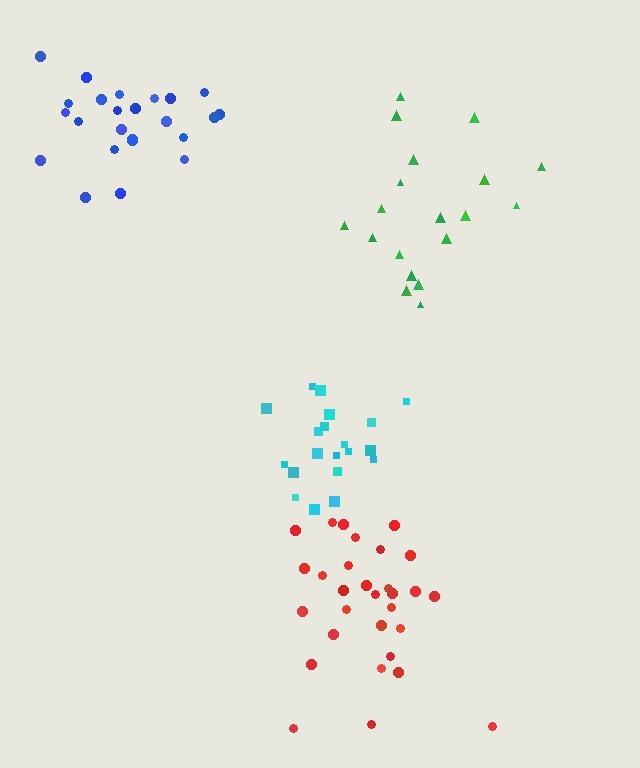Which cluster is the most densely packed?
Cyan.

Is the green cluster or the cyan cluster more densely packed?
Cyan.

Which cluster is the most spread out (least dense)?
Green.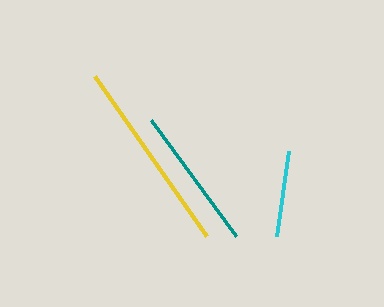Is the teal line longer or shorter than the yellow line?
The yellow line is longer than the teal line.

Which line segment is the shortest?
The cyan line is the shortest at approximately 86 pixels.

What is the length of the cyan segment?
The cyan segment is approximately 86 pixels long.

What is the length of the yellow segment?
The yellow segment is approximately 196 pixels long.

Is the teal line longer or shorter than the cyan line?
The teal line is longer than the cyan line.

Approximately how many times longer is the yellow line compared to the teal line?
The yellow line is approximately 1.4 times the length of the teal line.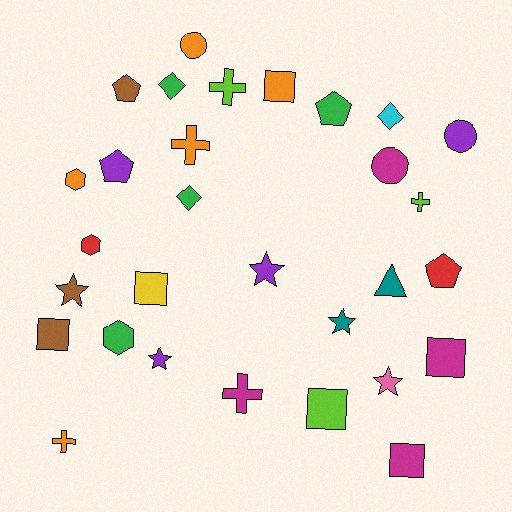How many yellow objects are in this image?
There is 1 yellow object.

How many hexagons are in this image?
There are 3 hexagons.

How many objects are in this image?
There are 30 objects.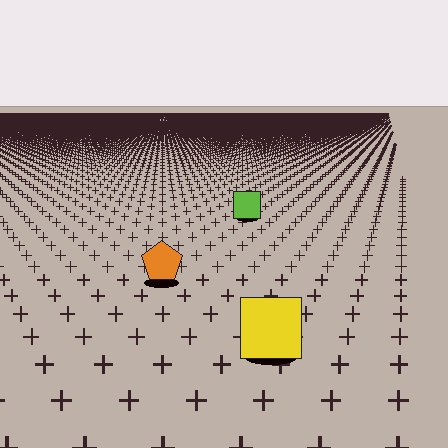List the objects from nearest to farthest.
From nearest to farthest: the yellow square, the orange pentagon, the lime square.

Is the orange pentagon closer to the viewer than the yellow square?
No. The yellow square is closer — you can tell from the texture gradient: the ground texture is coarser near it.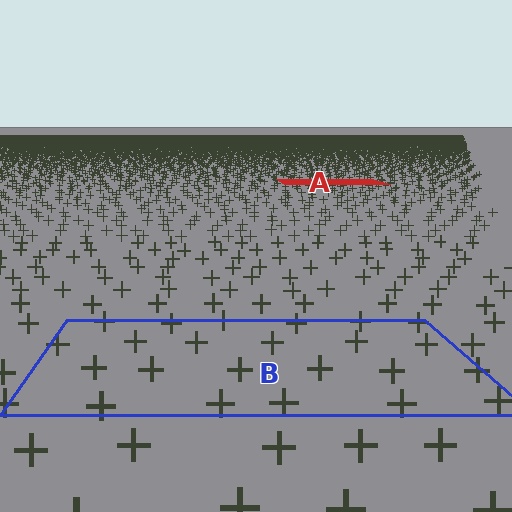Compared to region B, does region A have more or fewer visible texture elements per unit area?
Region A has more texture elements per unit area — they are packed more densely because it is farther away.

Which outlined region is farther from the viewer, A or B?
Region A is farther from the viewer — the texture elements inside it appear smaller and more densely packed.